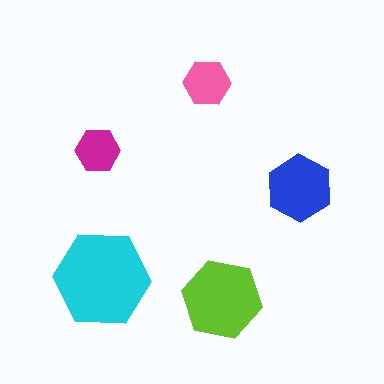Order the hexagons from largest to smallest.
the cyan one, the lime one, the blue one, the pink one, the magenta one.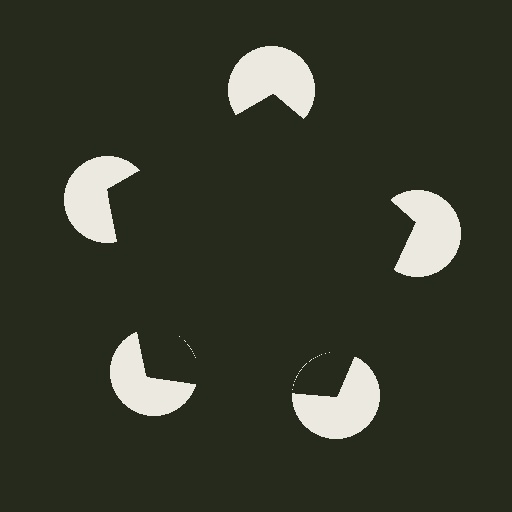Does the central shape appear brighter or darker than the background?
It typically appears slightly darker than the background, even though no actual brightness change is drawn.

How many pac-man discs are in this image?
There are 5 — one at each vertex of the illusory pentagon.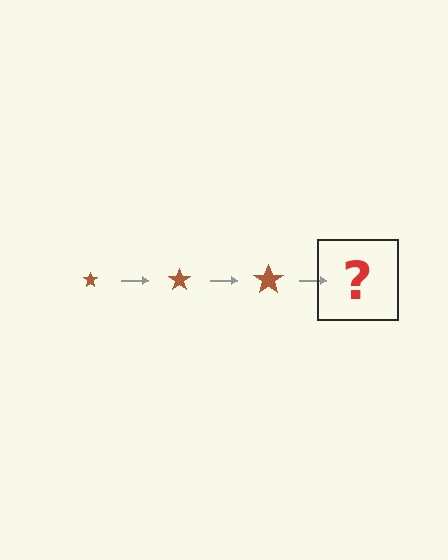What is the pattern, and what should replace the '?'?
The pattern is that the star gets progressively larger each step. The '?' should be a brown star, larger than the previous one.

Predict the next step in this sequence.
The next step is a brown star, larger than the previous one.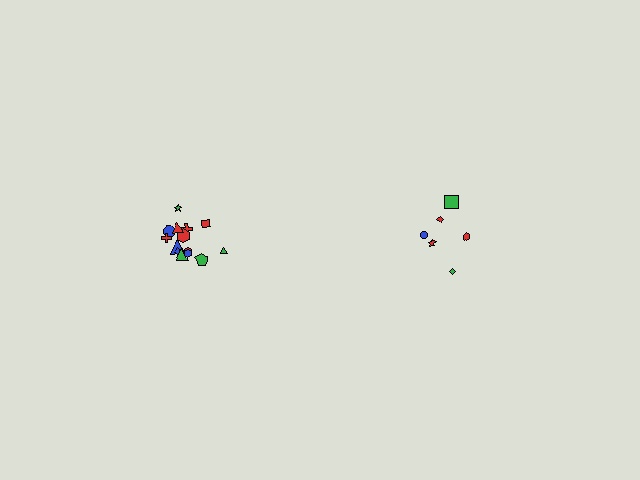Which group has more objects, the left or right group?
The left group.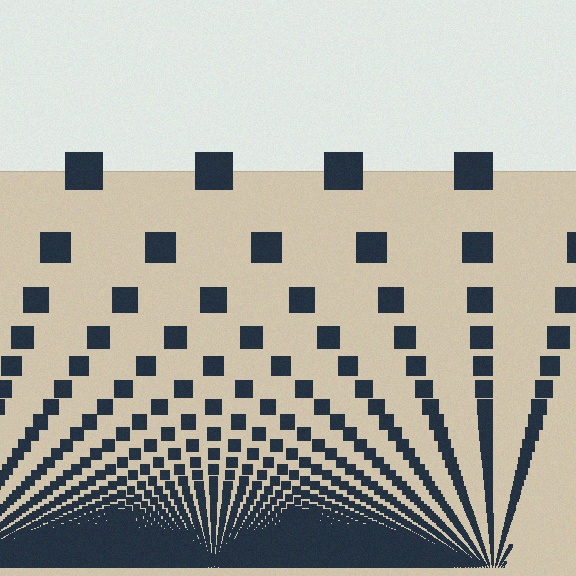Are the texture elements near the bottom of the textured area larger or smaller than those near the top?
Smaller. The gradient is inverted — elements near the bottom are smaller and denser.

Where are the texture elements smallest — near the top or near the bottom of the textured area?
Near the bottom.